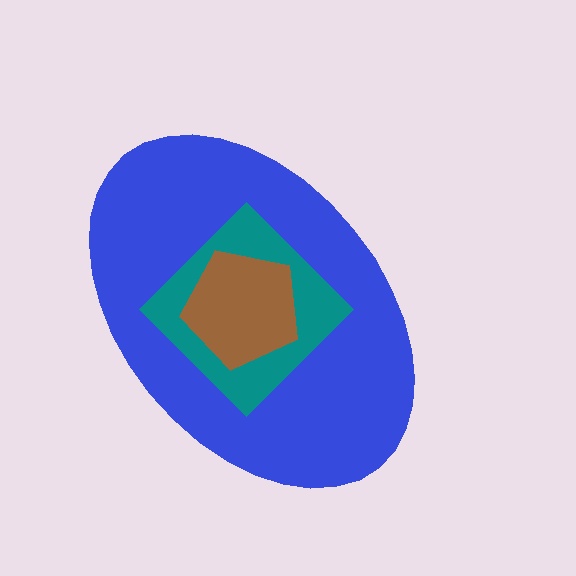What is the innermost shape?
The brown pentagon.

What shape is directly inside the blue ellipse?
The teal diamond.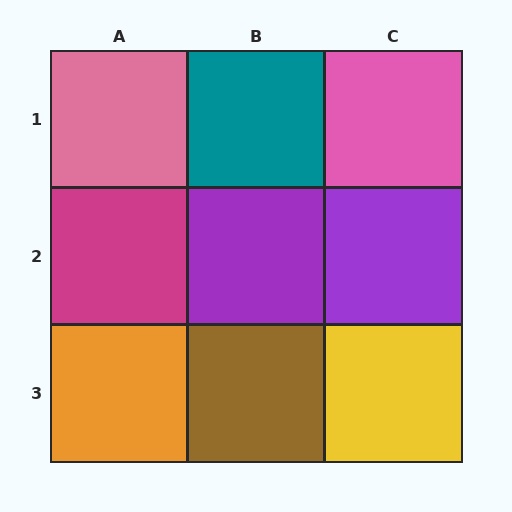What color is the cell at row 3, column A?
Orange.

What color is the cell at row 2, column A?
Magenta.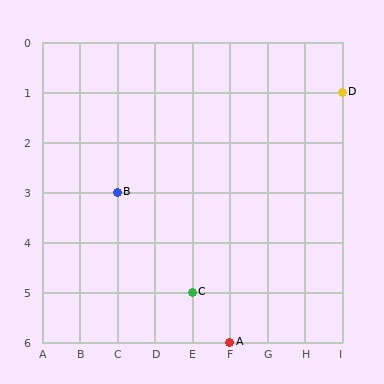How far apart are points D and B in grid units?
Points D and B are 6 columns and 2 rows apart (about 6.3 grid units diagonally).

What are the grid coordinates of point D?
Point D is at grid coordinates (I, 1).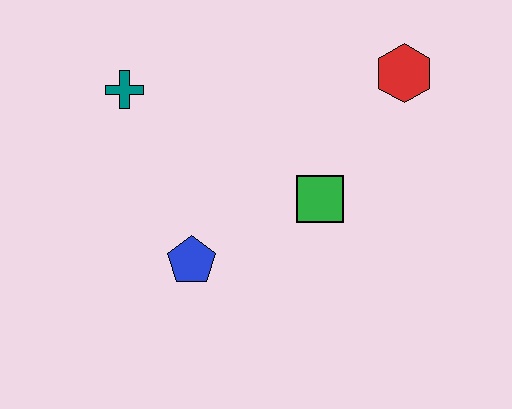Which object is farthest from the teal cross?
The red hexagon is farthest from the teal cross.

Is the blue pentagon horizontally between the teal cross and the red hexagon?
Yes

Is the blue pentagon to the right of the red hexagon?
No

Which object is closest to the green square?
The blue pentagon is closest to the green square.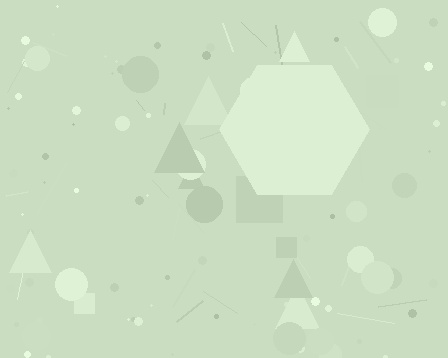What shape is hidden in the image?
A hexagon is hidden in the image.